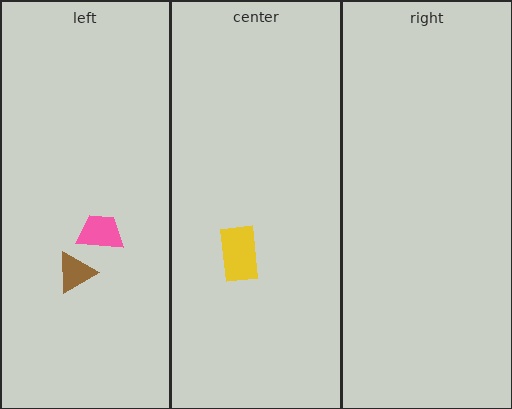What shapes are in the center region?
The yellow rectangle.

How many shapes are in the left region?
2.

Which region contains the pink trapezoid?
The left region.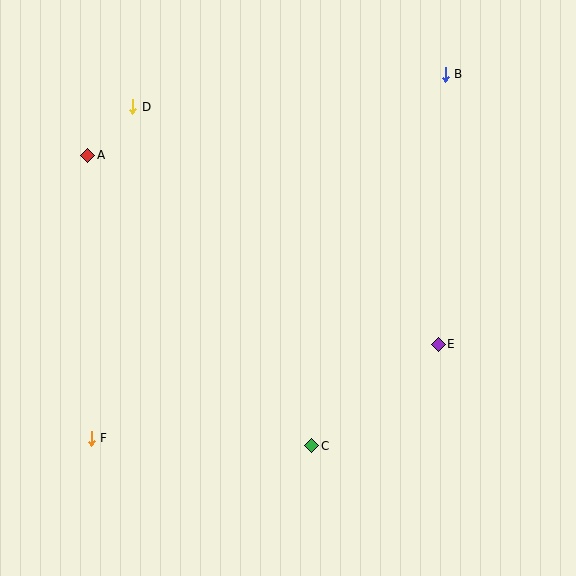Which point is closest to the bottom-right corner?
Point E is closest to the bottom-right corner.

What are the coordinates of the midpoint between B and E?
The midpoint between B and E is at (442, 209).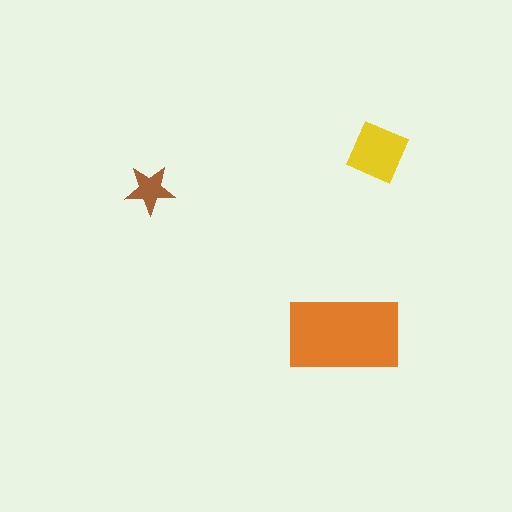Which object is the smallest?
The brown star.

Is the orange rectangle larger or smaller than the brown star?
Larger.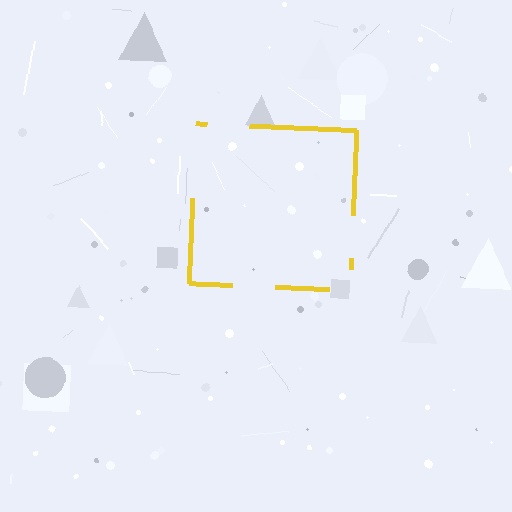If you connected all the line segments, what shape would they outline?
They would outline a square.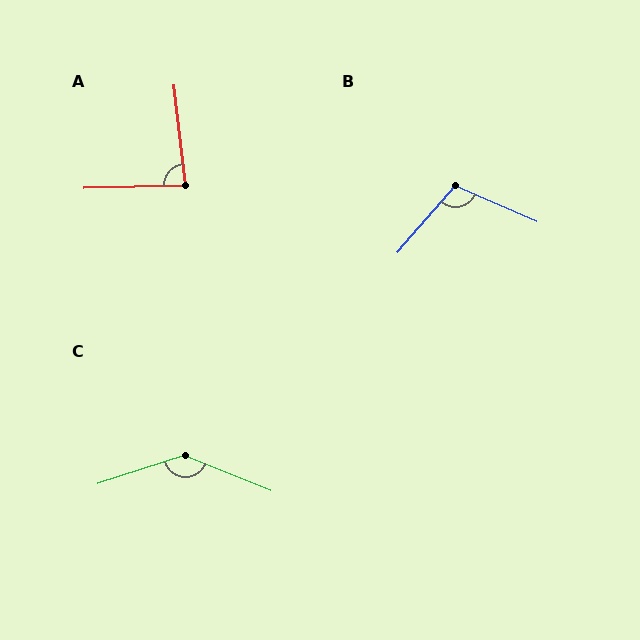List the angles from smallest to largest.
A (85°), B (107°), C (140°).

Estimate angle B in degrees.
Approximately 107 degrees.